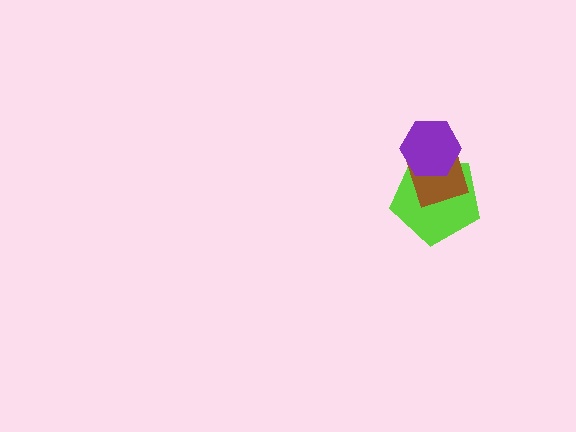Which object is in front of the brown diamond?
The purple hexagon is in front of the brown diamond.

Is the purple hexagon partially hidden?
No, no other shape covers it.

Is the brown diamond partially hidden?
Yes, it is partially covered by another shape.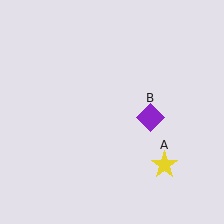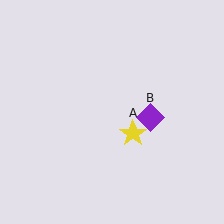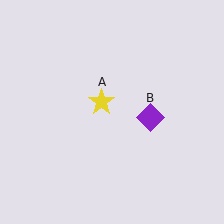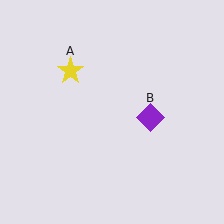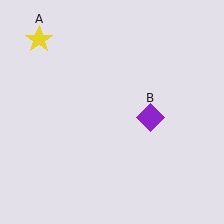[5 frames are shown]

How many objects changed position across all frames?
1 object changed position: yellow star (object A).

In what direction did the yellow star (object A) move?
The yellow star (object A) moved up and to the left.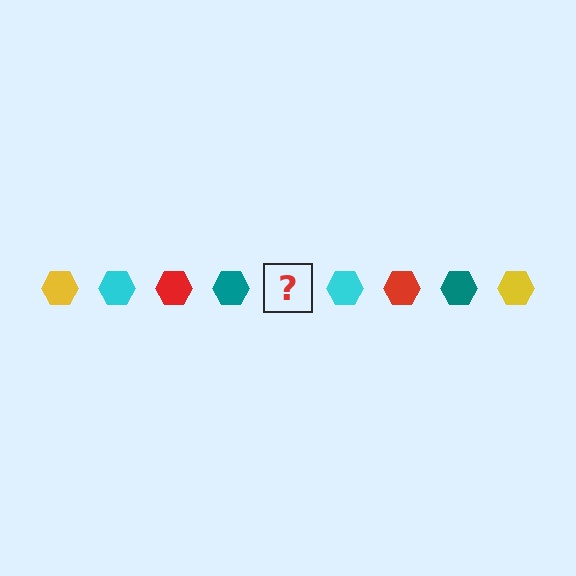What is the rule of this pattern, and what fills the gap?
The rule is that the pattern cycles through yellow, cyan, red, teal hexagons. The gap should be filled with a yellow hexagon.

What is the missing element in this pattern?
The missing element is a yellow hexagon.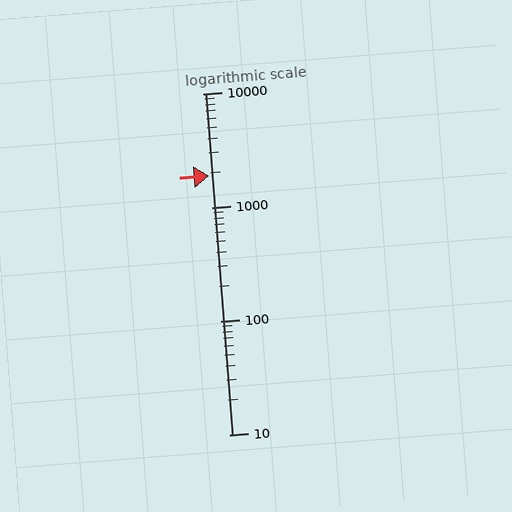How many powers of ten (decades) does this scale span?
The scale spans 3 decades, from 10 to 10000.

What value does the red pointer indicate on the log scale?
The pointer indicates approximately 1900.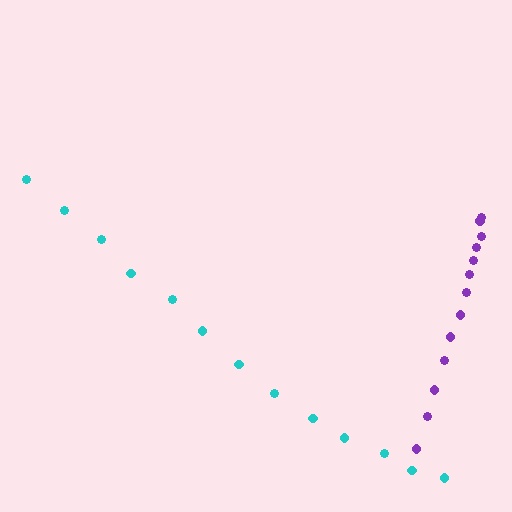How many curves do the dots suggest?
There are 2 distinct paths.